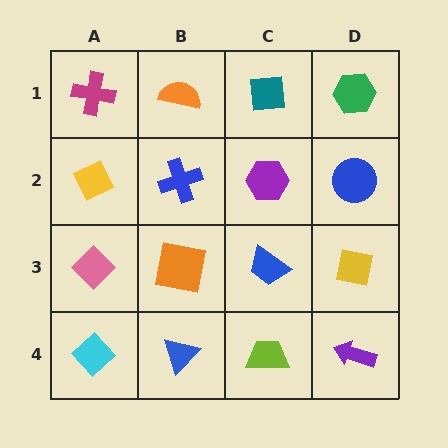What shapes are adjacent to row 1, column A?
A yellow diamond (row 2, column A), an orange semicircle (row 1, column B).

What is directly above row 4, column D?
A yellow square.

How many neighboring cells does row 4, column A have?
2.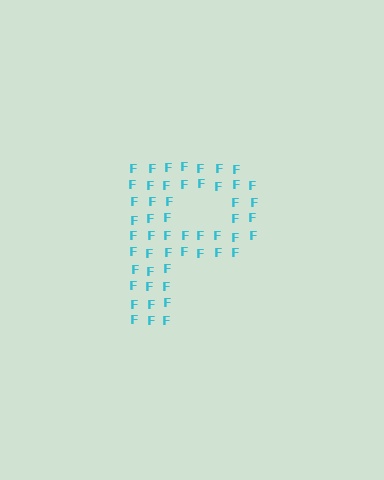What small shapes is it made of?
It is made of small letter F's.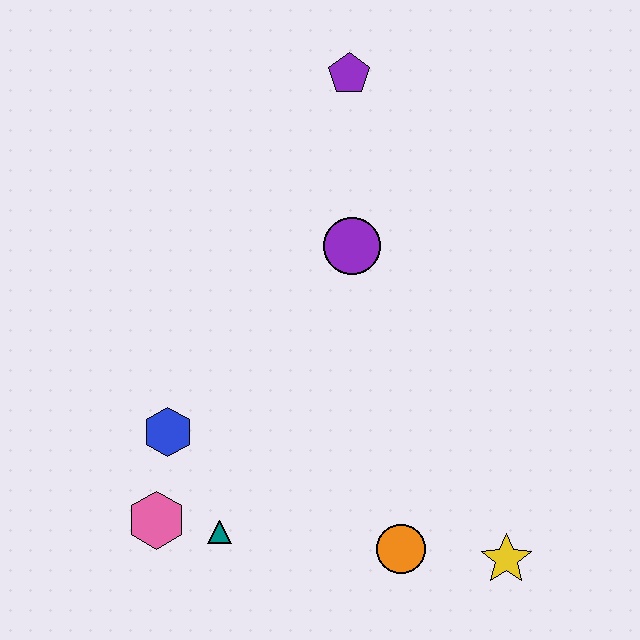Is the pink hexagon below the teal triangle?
No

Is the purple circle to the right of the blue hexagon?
Yes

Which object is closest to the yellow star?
The orange circle is closest to the yellow star.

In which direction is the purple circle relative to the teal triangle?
The purple circle is above the teal triangle.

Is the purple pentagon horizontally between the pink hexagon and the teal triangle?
No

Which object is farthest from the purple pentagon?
The yellow star is farthest from the purple pentagon.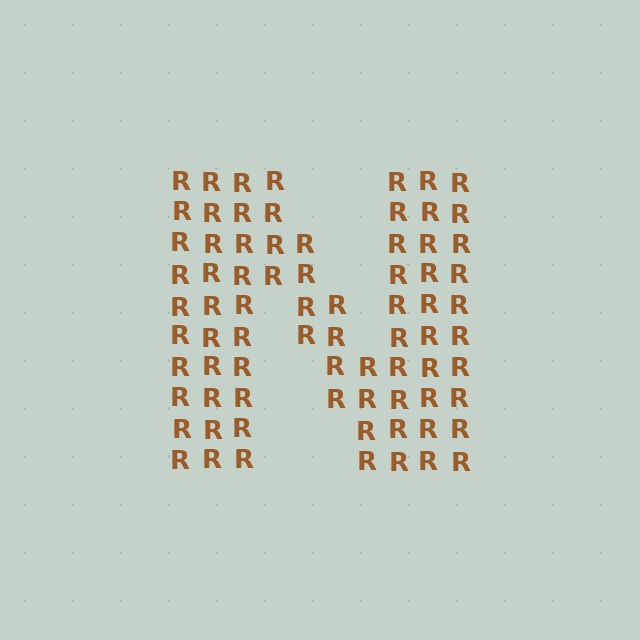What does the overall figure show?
The overall figure shows the letter N.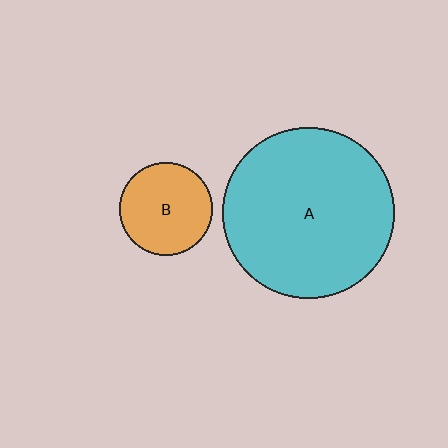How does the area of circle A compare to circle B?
Approximately 3.4 times.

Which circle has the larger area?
Circle A (cyan).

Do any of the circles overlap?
No, none of the circles overlap.